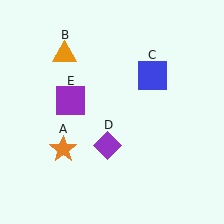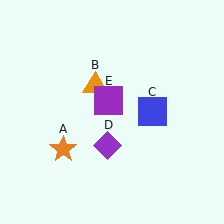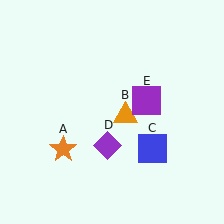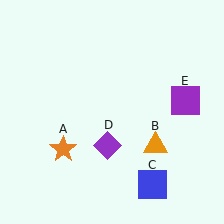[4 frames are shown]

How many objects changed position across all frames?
3 objects changed position: orange triangle (object B), blue square (object C), purple square (object E).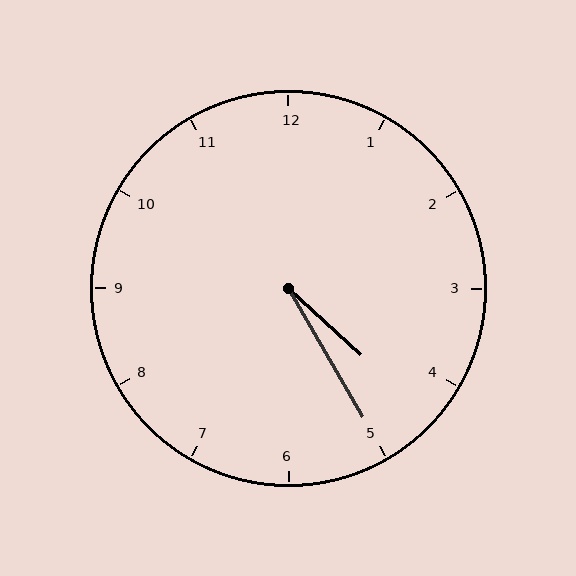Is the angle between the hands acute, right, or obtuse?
It is acute.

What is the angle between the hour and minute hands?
Approximately 18 degrees.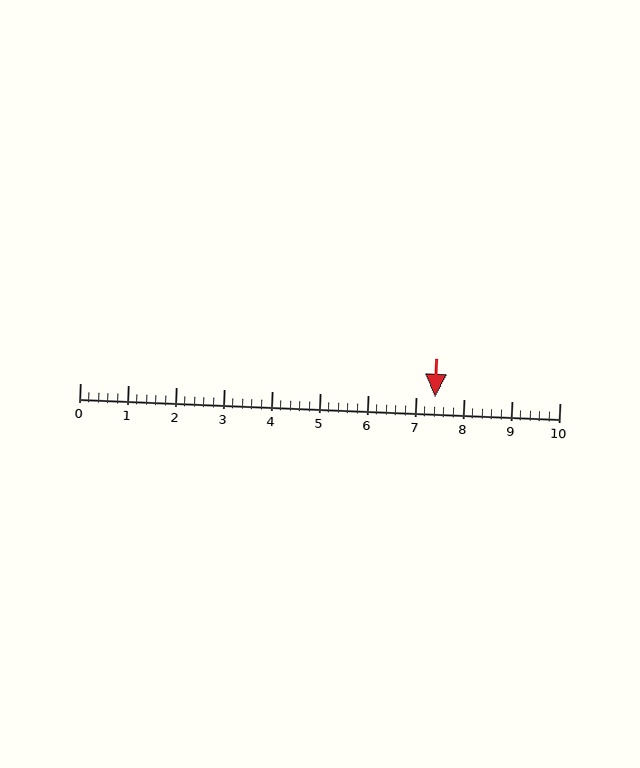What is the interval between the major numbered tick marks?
The major tick marks are spaced 1 units apart.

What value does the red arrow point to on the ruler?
The red arrow points to approximately 7.4.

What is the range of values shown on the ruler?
The ruler shows values from 0 to 10.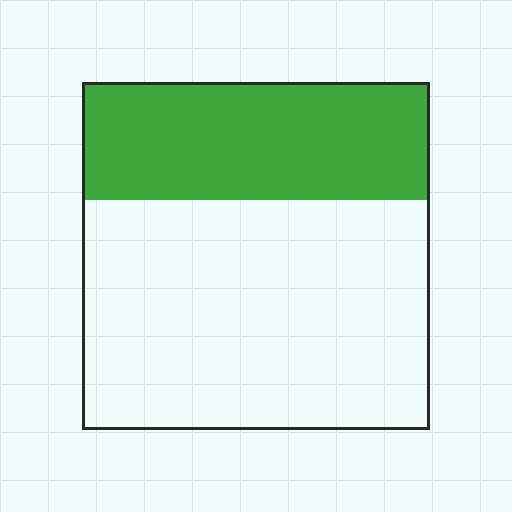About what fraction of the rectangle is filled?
About one third (1/3).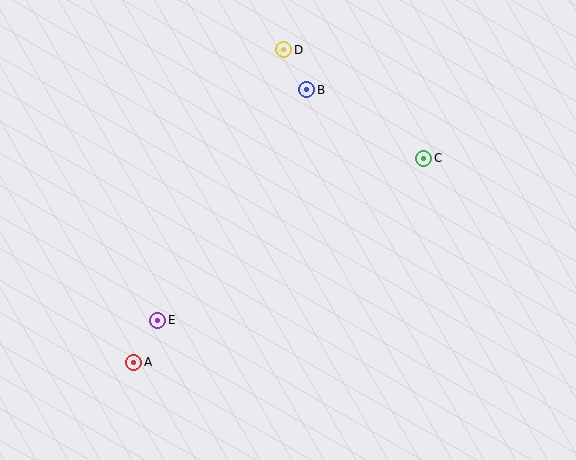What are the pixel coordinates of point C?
Point C is at (424, 158).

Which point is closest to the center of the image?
Point B at (307, 90) is closest to the center.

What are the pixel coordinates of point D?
Point D is at (284, 50).